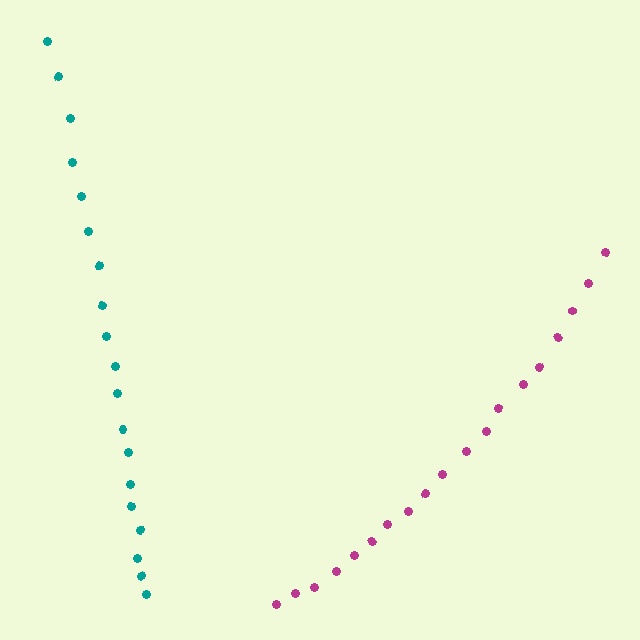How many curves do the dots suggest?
There are 2 distinct paths.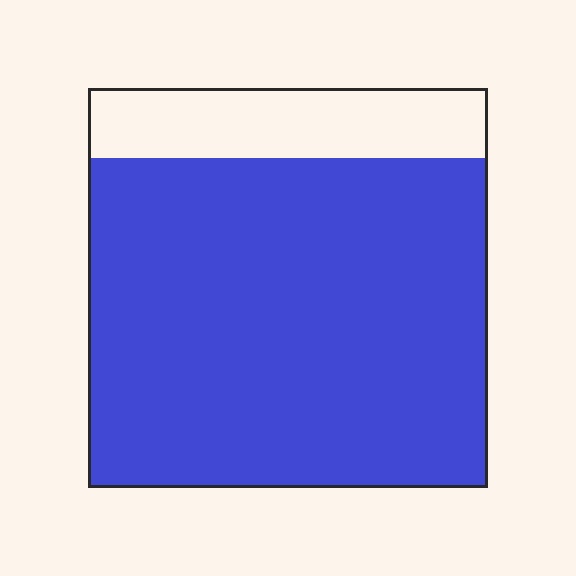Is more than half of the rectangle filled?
Yes.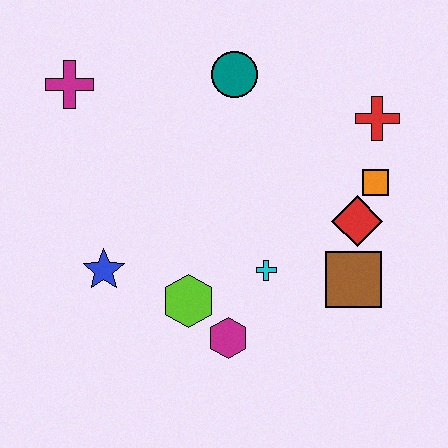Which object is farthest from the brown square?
The magenta cross is farthest from the brown square.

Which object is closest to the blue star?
The lime hexagon is closest to the blue star.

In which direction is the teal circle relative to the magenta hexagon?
The teal circle is above the magenta hexagon.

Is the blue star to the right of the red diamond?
No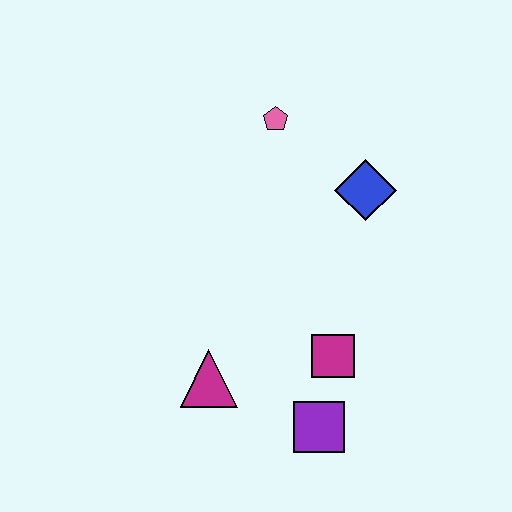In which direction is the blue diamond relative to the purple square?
The blue diamond is above the purple square.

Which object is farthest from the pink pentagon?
The purple square is farthest from the pink pentagon.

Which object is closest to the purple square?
The magenta square is closest to the purple square.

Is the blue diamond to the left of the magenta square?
No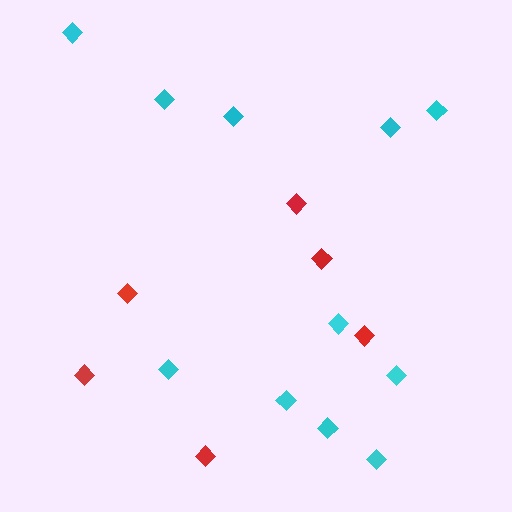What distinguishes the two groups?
There are 2 groups: one group of cyan diamonds (11) and one group of red diamonds (6).